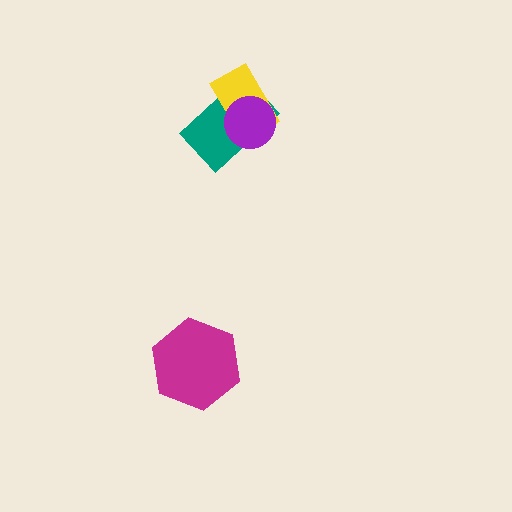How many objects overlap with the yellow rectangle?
2 objects overlap with the yellow rectangle.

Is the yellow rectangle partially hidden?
Yes, it is partially covered by another shape.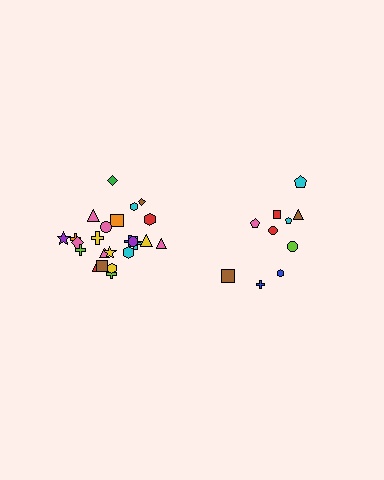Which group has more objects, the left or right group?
The left group.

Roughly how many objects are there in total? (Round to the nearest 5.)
Roughly 35 objects in total.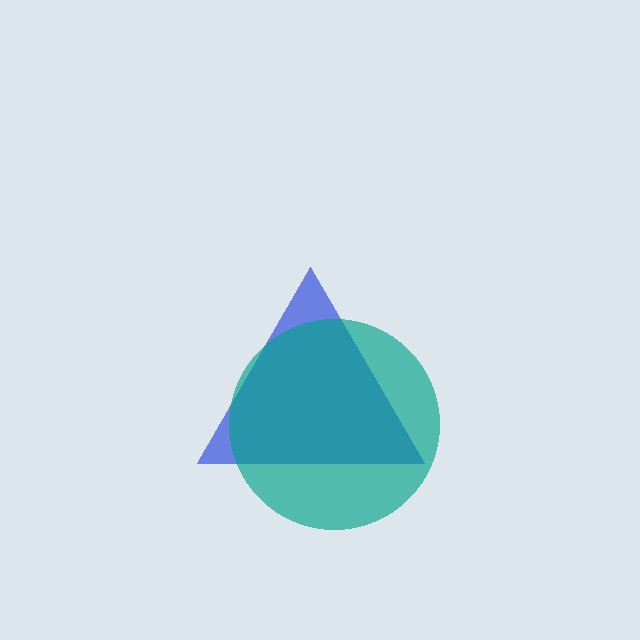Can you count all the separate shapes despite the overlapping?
Yes, there are 2 separate shapes.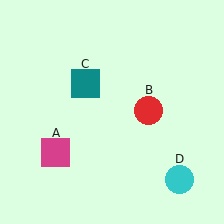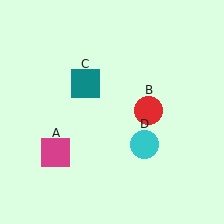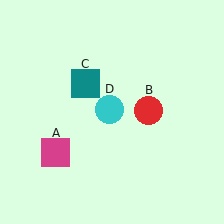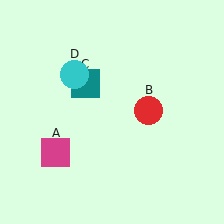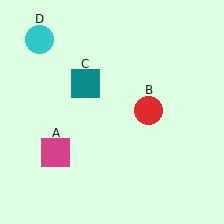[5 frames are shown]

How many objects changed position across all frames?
1 object changed position: cyan circle (object D).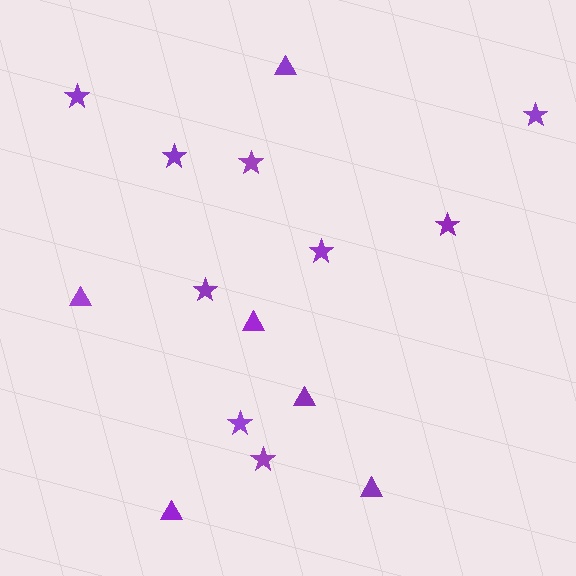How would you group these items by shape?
There are 2 groups: one group of triangles (6) and one group of stars (9).